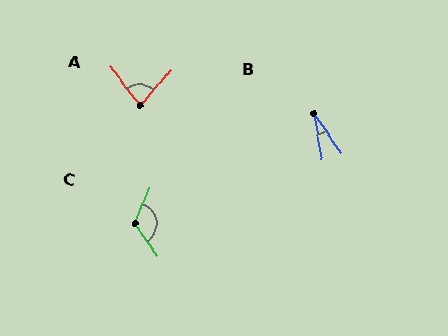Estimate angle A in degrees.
Approximately 78 degrees.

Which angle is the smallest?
B, at approximately 26 degrees.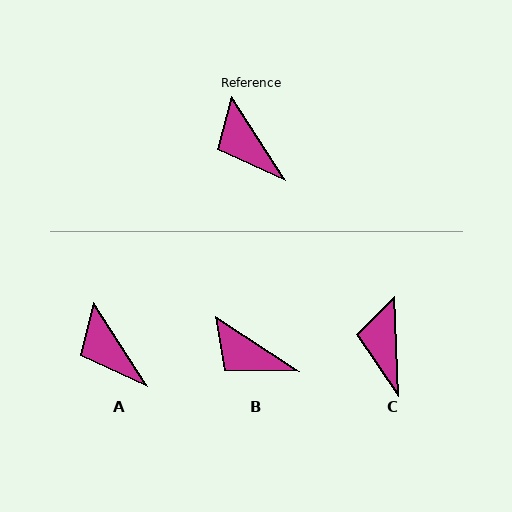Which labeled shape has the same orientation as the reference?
A.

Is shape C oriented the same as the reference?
No, it is off by about 31 degrees.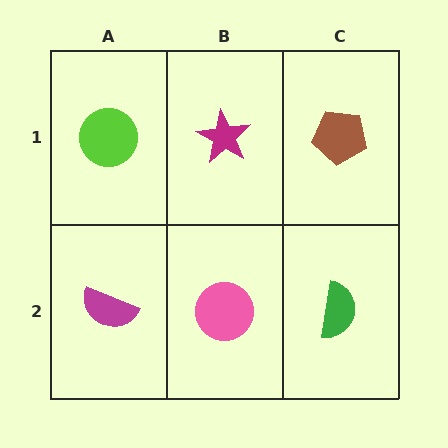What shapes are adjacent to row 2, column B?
A magenta star (row 1, column B), a magenta semicircle (row 2, column A), a green semicircle (row 2, column C).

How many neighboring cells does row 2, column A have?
2.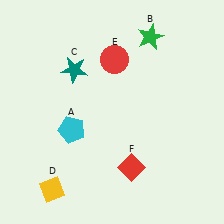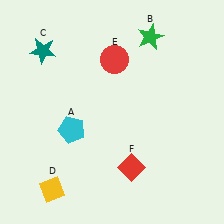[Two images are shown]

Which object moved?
The teal star (C) moved left.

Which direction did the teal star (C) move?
The teal star (C) moved left.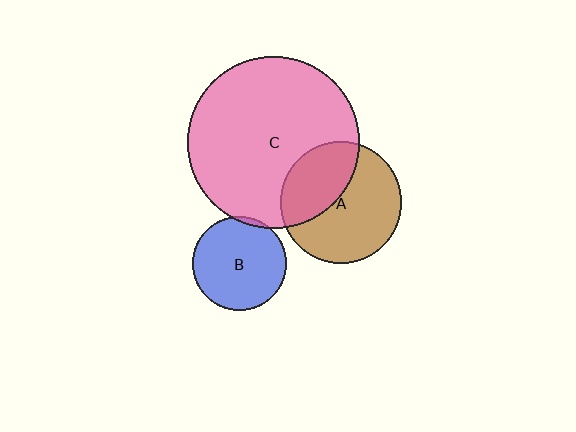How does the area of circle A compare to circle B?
Approximately 1.6 times.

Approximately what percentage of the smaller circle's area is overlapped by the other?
Approximately 40%.